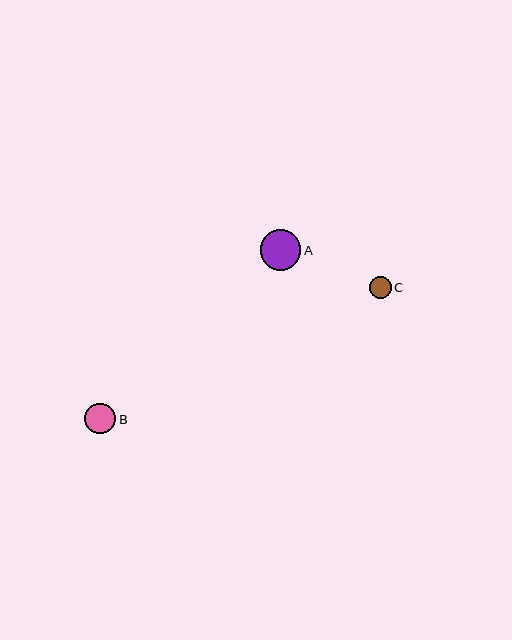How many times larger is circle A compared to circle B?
Circle A is approximately 1.3 times the size of circle B.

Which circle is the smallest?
Circle C is the smallest with a size of approximately 22 pixels.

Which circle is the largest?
Circle A is the largest with a size of approximately 40 pixels.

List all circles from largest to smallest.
From largest to smallest: A, B, C.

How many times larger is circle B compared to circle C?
Circle B is approximately 1.4 times the size of circle C.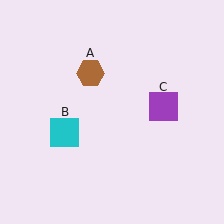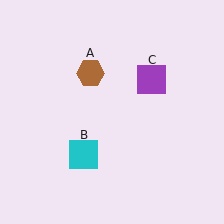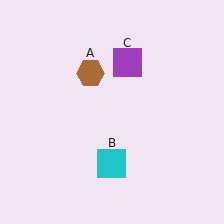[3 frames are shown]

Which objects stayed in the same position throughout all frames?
Brown hexagon (object A) remained stationary.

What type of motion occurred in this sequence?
The cyan square (object B), purple square (object C) rotated counterclockwise around the center of the scene.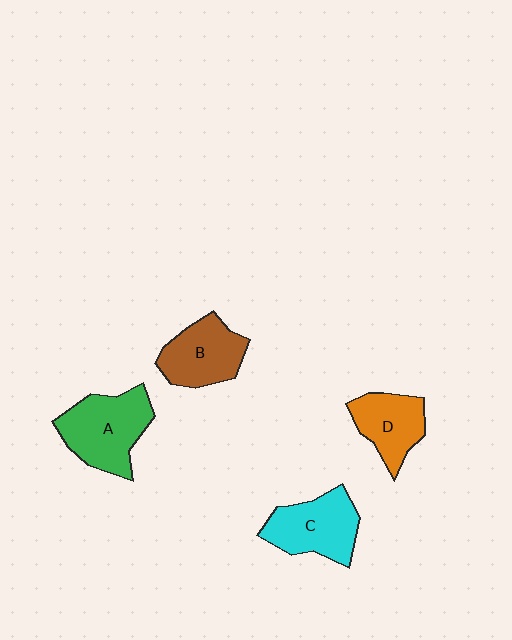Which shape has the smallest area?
Shape D (orange).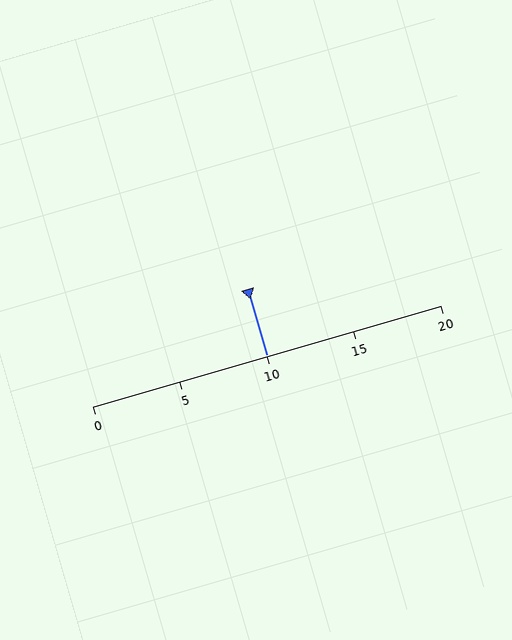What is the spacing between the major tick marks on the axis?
The major ticks are spaced 5 apart.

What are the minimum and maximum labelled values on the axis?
The axis runs from 0 to 20.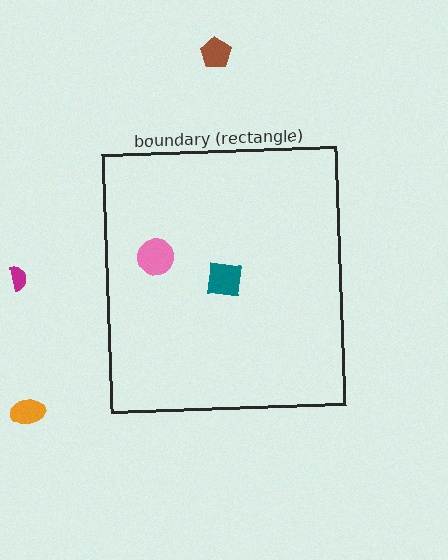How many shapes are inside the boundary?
2 inside, 3 outside.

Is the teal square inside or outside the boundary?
Inside.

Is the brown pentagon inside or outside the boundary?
Outside.